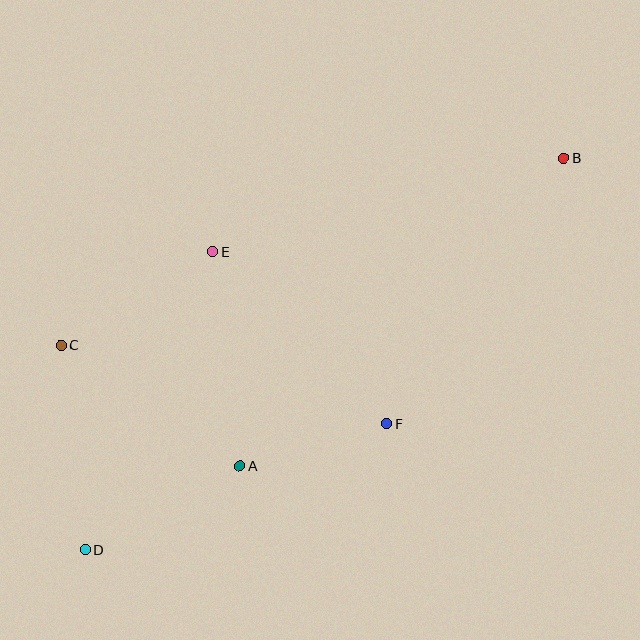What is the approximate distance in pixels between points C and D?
The distance between C and D is approximately 206 pixels.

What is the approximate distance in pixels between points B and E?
The distance between B and E is approximately 364 pixels.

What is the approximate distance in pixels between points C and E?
The distance between C and E is approximately 179 pixels.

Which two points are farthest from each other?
Points B and D are farthest from each other.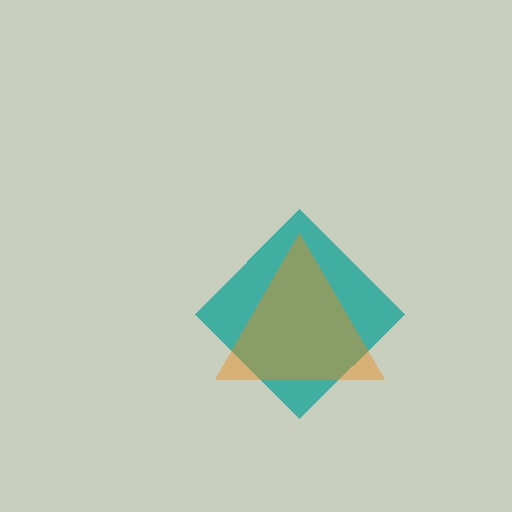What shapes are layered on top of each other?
The layered shapes are: a teal diamond, an orange triangle.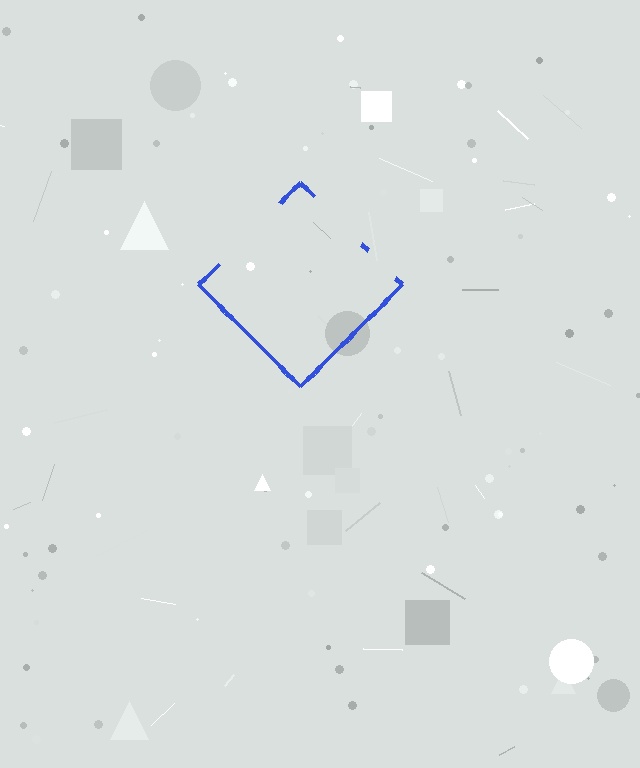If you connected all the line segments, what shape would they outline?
They would outline a diamond.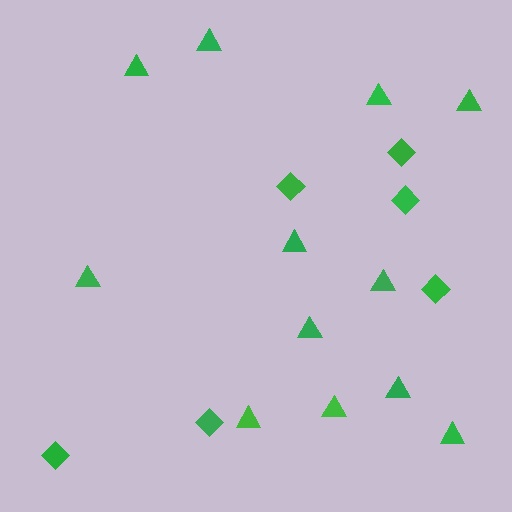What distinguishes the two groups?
There are 2 groups: one group of triangles (12) and one group of diamonds (6).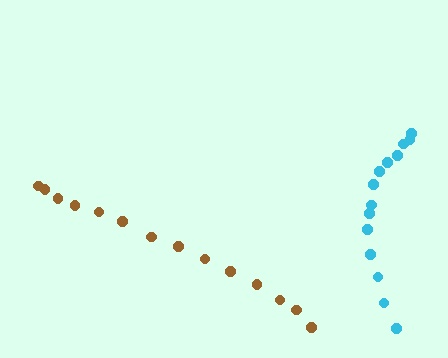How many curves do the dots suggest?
There are 2 distinct paths.